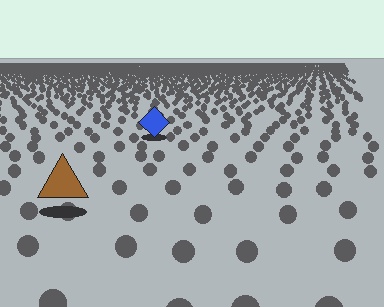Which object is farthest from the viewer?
The blue diamond is farthest from the viewer. It appears smaller and the ground texture around it is denser.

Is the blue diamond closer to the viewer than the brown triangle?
No. The brown triangle is closer — you can tell from the texture gradient: the ground texture is coarser near it.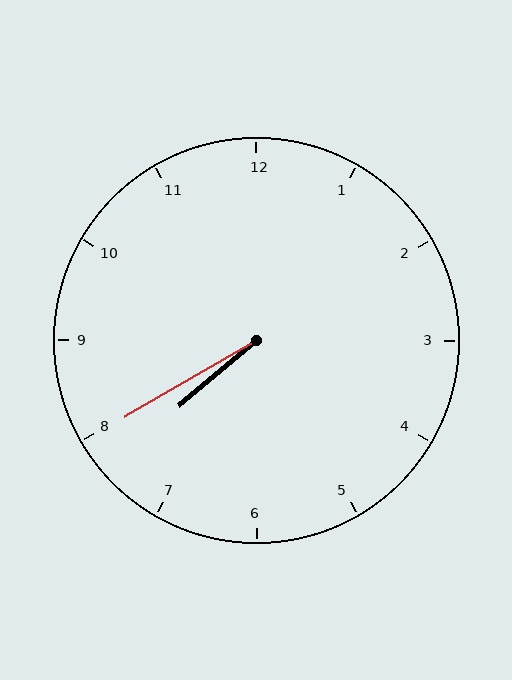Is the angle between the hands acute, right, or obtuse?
It is acute.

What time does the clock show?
7:40.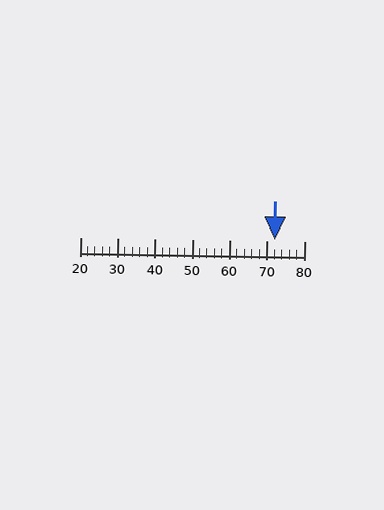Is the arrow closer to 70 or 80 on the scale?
The arrow is closer to 70.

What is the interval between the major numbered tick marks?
The major tick marks are spaced 10 units apart.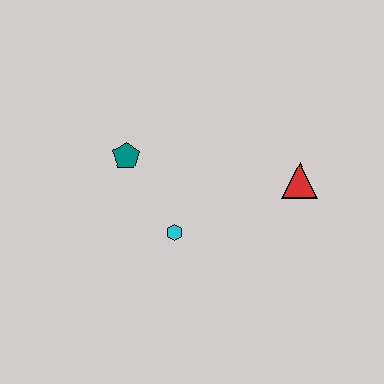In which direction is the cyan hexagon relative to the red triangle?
The cyan hexagon is to the left of the red triangle.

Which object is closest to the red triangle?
The cyan hexagon is closest to the red triangle.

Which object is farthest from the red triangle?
The teal pentagon is farthest from the red triangle.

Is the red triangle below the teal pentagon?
Yes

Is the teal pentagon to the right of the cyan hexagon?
No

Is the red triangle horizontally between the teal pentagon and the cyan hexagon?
No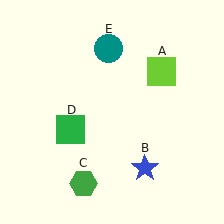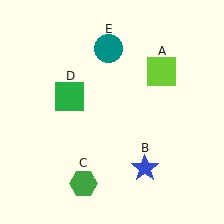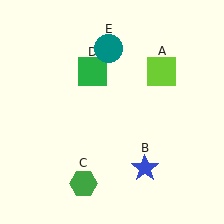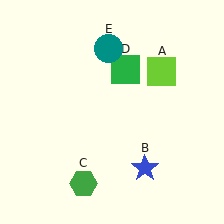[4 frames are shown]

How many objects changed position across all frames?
1 object changed position: green square (object D).